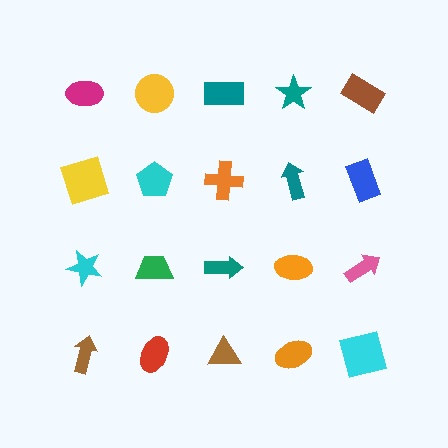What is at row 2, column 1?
A yellow square.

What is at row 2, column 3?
An orange cross.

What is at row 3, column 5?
A pink arrow.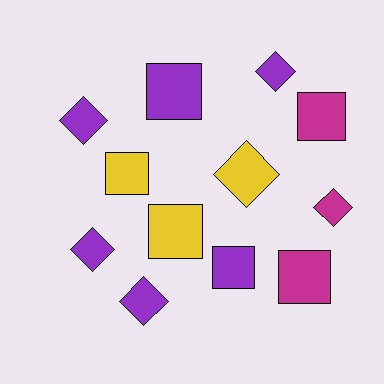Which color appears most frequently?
Purple, with 6 objects.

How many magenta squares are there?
There are 2 magenta squares.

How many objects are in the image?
There are 12 objects.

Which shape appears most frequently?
Diamond, with 6 objects.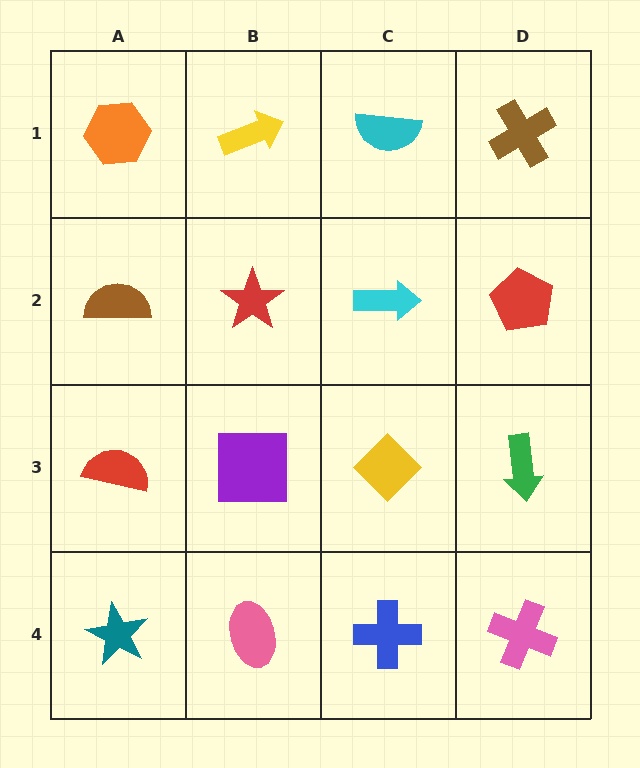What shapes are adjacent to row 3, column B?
A red star (row 2, column B), a pink ellipse (row 4, column B), a red semicircle (row 3, column A), a yellow diamond (row 3, column C).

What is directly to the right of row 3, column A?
A purple square.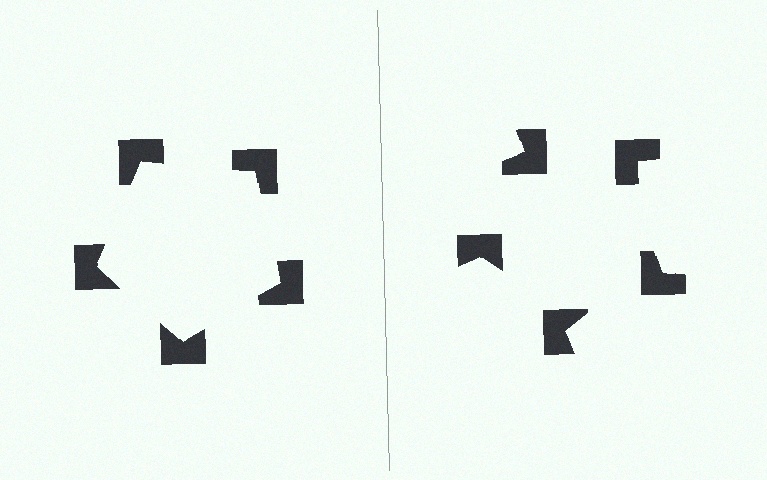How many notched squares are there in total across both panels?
10 — 5 on each side.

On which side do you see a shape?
An illusory pentagon appears on the left side. On the right side the wedge cuts are rotated, so no coherent shape forms.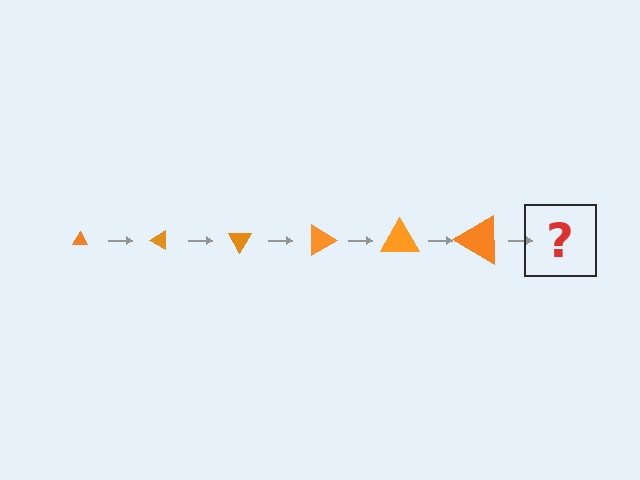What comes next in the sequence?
The next element should be a triangle, larger than the previous one and rotated 180 degrees from the start.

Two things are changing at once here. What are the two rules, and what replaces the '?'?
The two rules are that the triangle grows larger each step and it rotates 30 degrees each step. The '?' should be a triangle, larger than the previous one and rotated 180 degrees from the start.